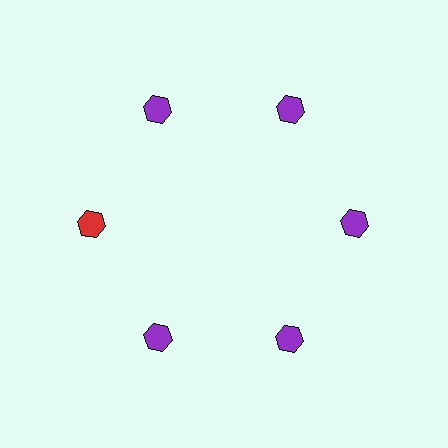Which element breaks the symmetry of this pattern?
The red hexagon at roughly the 9 o'clock position breaks the symmetry. All other shapes are purple hexagons.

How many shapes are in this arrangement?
There are 6 shapes arranged in a ring pattern.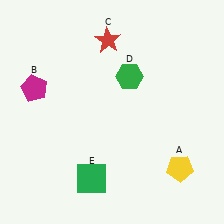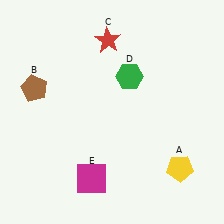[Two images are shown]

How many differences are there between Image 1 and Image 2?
There are 2 differences between the two images.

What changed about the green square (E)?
In Image 1, E is green. In Image 2, it changed to magenta.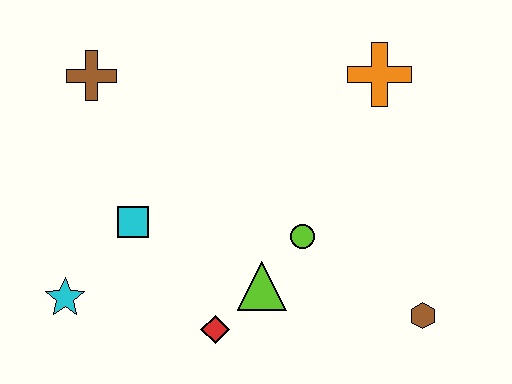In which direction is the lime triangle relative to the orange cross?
The lime triangle is below the orange cross.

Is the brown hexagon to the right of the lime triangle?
Yes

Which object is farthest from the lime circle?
The brown cross is farthest from the lime circle.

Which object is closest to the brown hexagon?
The lime circle is closest to the brown hexagon.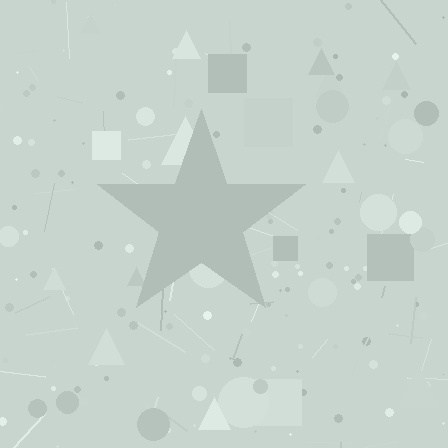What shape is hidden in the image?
A star is hidden in the image.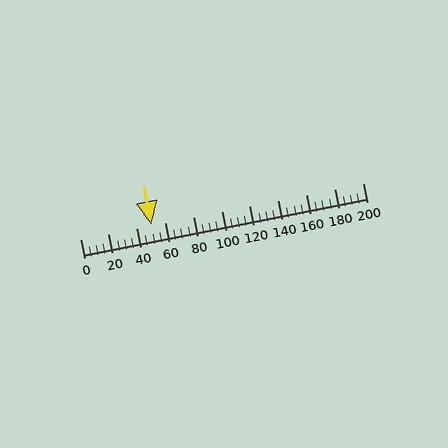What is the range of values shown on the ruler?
The ruler shows values from 0 to 200.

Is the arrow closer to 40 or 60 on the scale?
The arrow is closer to 60.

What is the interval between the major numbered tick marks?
The major tick marks are spaced 20 units apart.